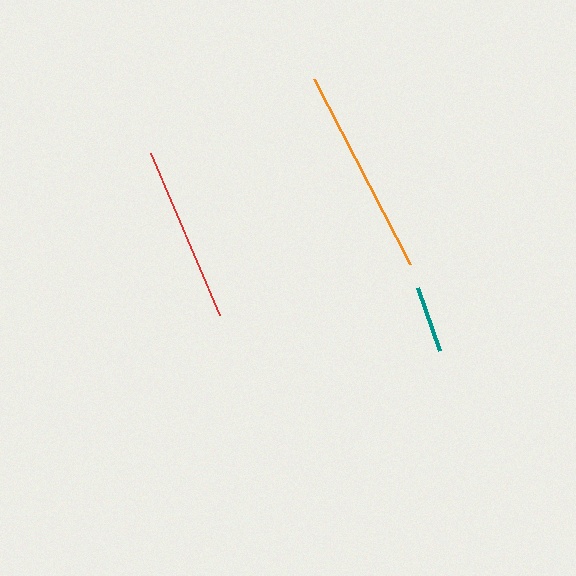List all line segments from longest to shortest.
From longest to shortest: orange, red, teal.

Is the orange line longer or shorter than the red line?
The orange line is longer than the red line.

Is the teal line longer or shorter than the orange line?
The orange line is longer than the teal line.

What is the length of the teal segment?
The teal segment is approximately 67 pixels long.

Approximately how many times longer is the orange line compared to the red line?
The orange line is approximately 1.2 times the length of the red line.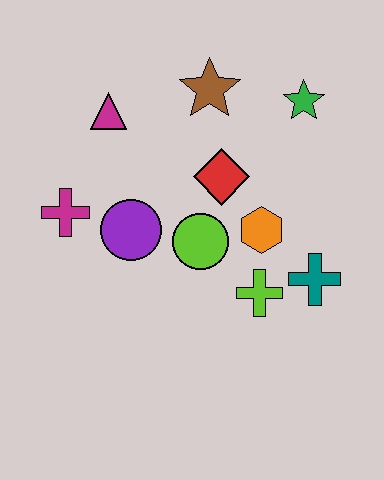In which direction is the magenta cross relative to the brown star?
The magenta cross is to the left of the brown star.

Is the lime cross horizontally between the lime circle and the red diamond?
No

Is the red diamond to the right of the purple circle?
Yes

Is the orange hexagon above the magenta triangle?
No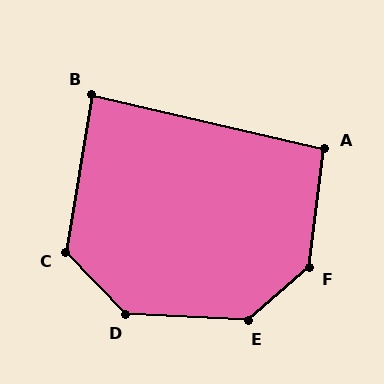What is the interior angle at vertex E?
Approximately 137 degrees (obtuse).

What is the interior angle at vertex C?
Approximately 127 degrees (obtuse).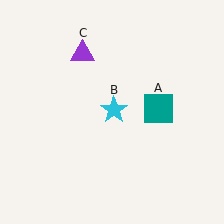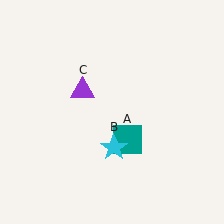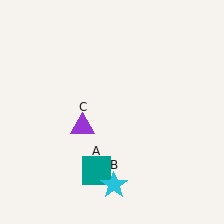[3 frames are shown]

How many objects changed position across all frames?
3 objects changed position: teal square (object A), cyan star (object B), purple triangle (object C).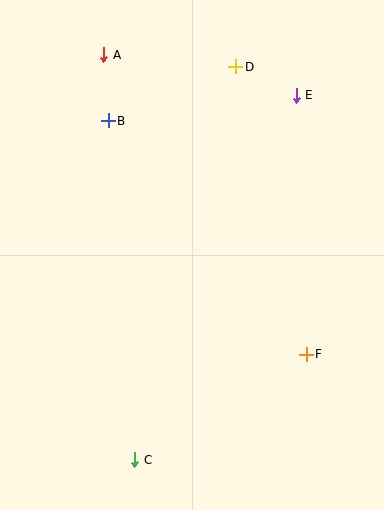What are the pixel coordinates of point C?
Point C is at (135, 460).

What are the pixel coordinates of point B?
Point B is at (108, 121).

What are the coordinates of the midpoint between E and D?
The midpoint between E and D is at (266, 81).